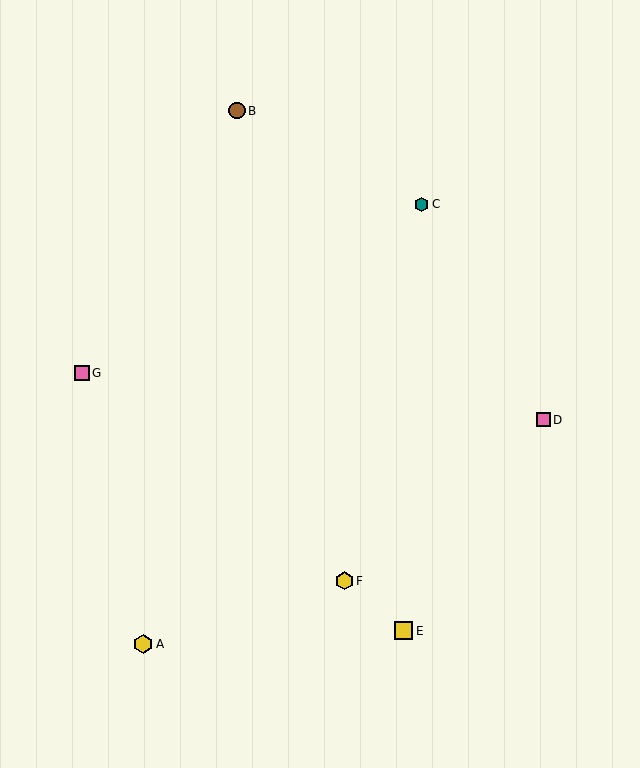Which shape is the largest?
The yellow hexagon (labeled A) is the largest.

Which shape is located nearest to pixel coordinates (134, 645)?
The yellow hexagon (labeled A) at (143, 644) is nearest to that location.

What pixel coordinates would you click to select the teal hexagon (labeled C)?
Click at (422, 204) to select the teal hexagon C.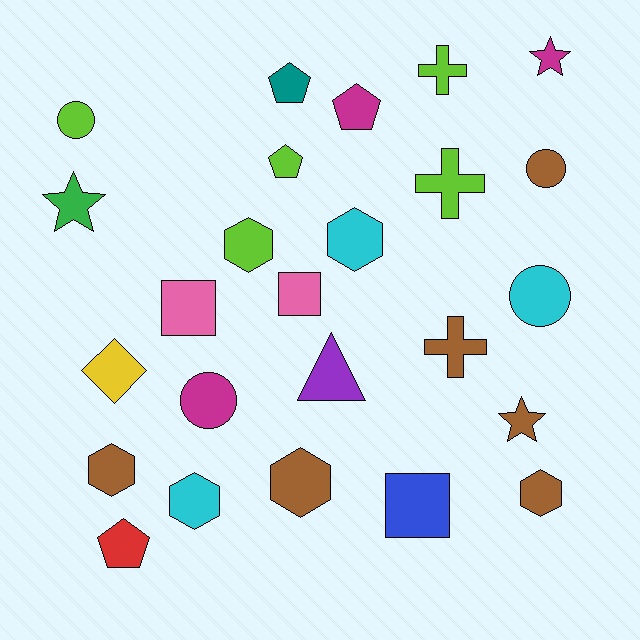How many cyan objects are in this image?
There are 3 cyan objects.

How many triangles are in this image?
There is 1 triangle.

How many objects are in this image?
There are 25 objects.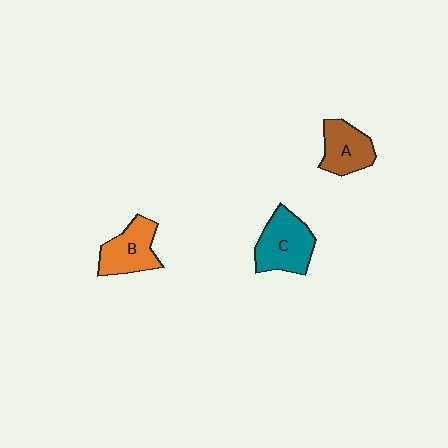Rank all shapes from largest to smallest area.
From largest to smallest: C (teal), B (orange), A (brown).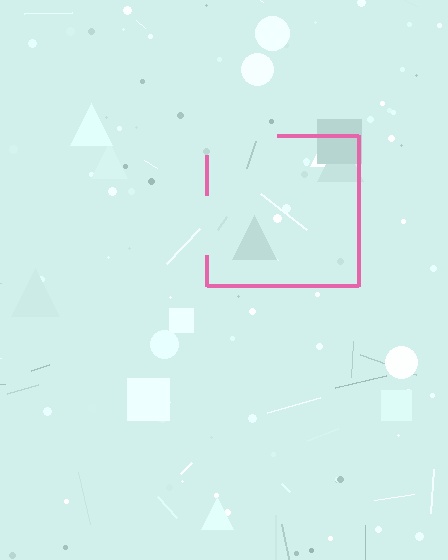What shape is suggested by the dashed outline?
The dashed outline suggests a square.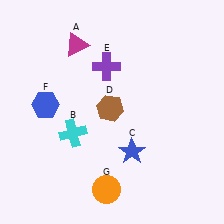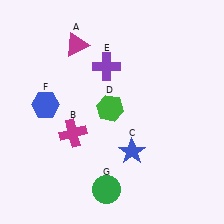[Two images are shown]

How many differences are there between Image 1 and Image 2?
There are 3 differences between the two images.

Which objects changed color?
B changed from cyan to magenta. D changed from brown to green. G changed from orange to green.